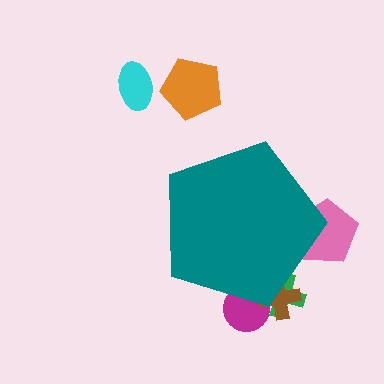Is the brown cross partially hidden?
Yes, the brown cross is partially hidden behind the teal pentagon.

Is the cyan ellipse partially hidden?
No, the cyan ellipse is fully visible.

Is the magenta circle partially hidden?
Yes, the magenta circle is partially hidden behind the teal pentagon.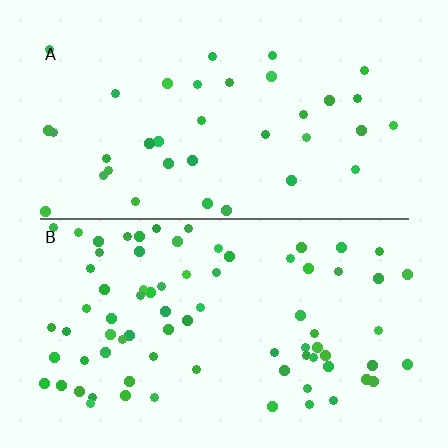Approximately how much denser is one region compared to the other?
Approximately 2.1× — region B over region A.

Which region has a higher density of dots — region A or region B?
B (the bottom).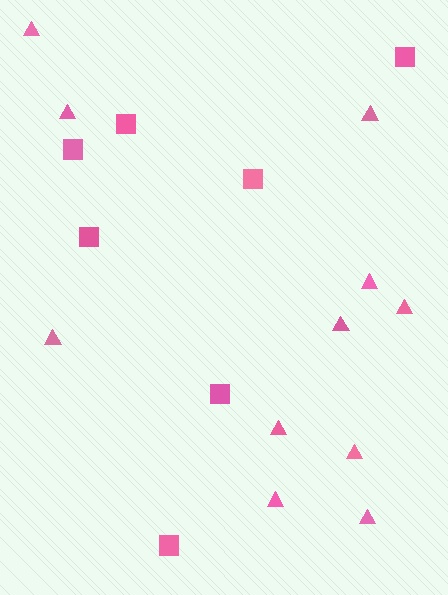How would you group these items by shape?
There are 2 groups: one group of triangles (11) and one group of squares (7).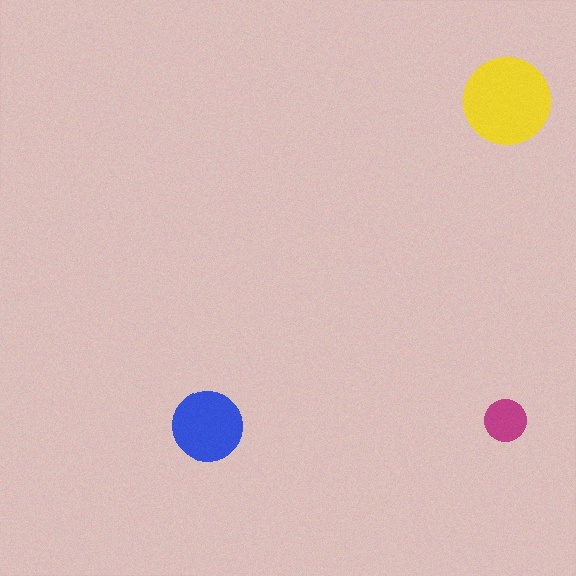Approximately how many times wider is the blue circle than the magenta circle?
About 1.5 times wider.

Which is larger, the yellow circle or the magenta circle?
The yellow one.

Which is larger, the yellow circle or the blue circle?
The yellow one.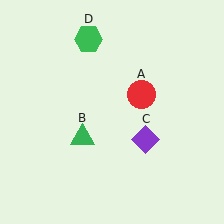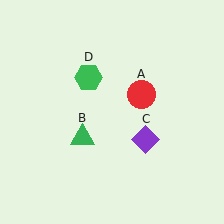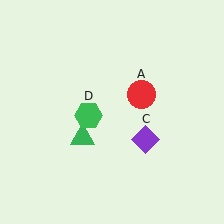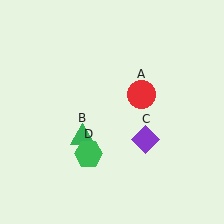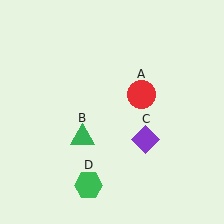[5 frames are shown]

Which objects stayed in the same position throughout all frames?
Red circle (object A) and green triangle (object B) and purple diamond (object C) remained stationary.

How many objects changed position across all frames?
1 object changed position: green hexagon (object D).